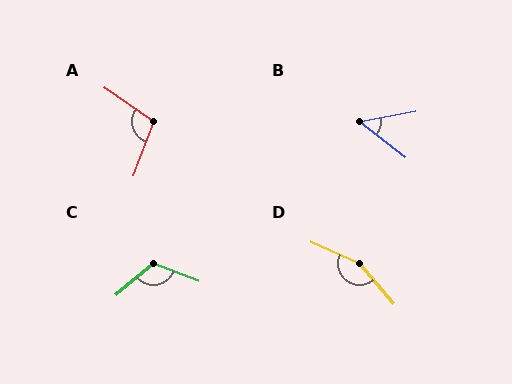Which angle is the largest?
D, at approximately 154 degrees.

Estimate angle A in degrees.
Approximately 104 degrees.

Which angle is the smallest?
B, at approximately 48 degrees.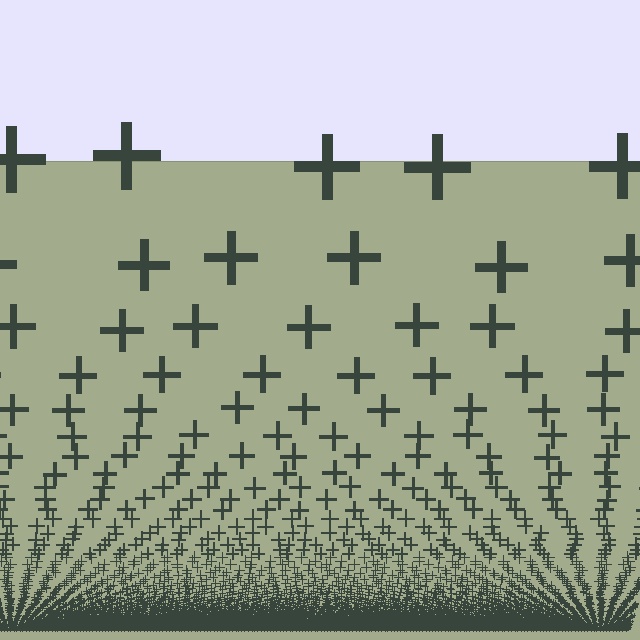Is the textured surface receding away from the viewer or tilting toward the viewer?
The surface appears to tilt toward the viewer. Texture elements get larger and sparser toward the top.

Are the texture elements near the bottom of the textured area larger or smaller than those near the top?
Smaller. The gradient is inverted — elements near the bottom are smaller and denser.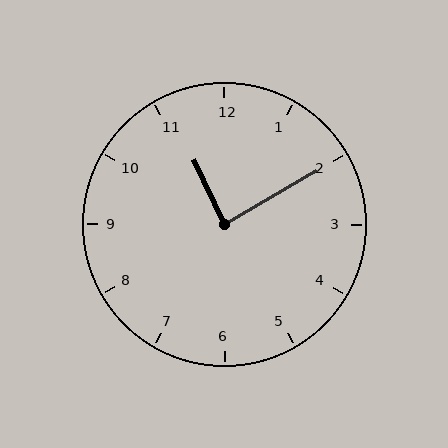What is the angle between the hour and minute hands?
Approximately 85 degrees.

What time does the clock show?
11:10.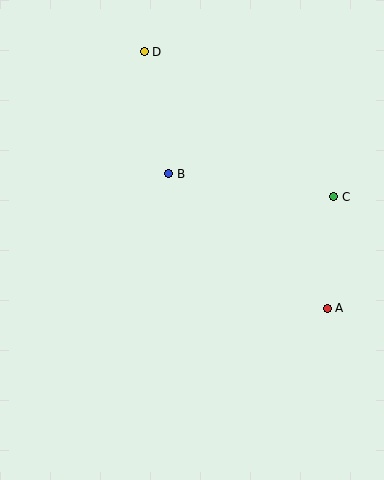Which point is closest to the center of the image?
Point B at (169, 174) is closest to the center.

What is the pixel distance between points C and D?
The distance between C and D is 238 pixels.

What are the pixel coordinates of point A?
Point A is at (327, 308).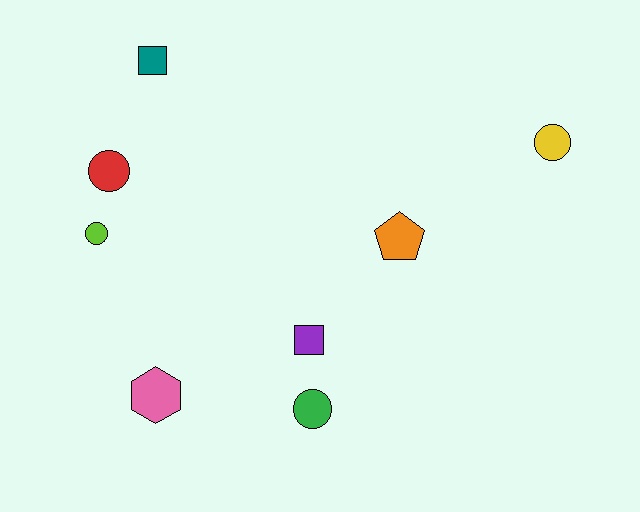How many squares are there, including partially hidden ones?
There are 2 squares.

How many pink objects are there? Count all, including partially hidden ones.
There is 1 pink object.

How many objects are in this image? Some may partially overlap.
There are 8 objects.